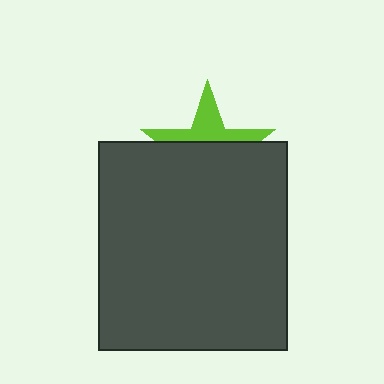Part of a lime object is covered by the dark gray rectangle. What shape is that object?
It is a star.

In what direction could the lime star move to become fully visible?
The lime star could move up. That would shift it out from behind the dark gray rectangle entirely.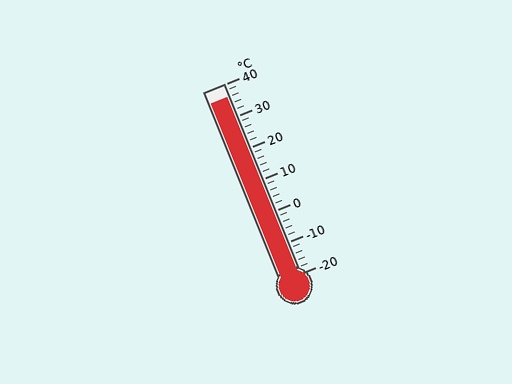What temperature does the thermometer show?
The thermometer shows approximately 36°C.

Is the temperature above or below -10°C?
The temperature is above -10°C.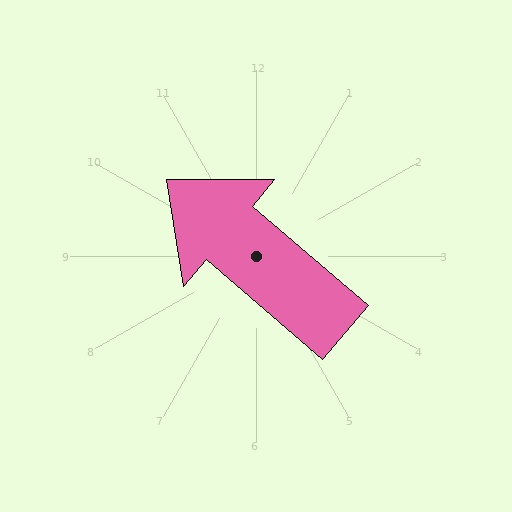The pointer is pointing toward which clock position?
Roughly 10 o'clock.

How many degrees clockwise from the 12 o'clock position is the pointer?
Approximately 310 degrees.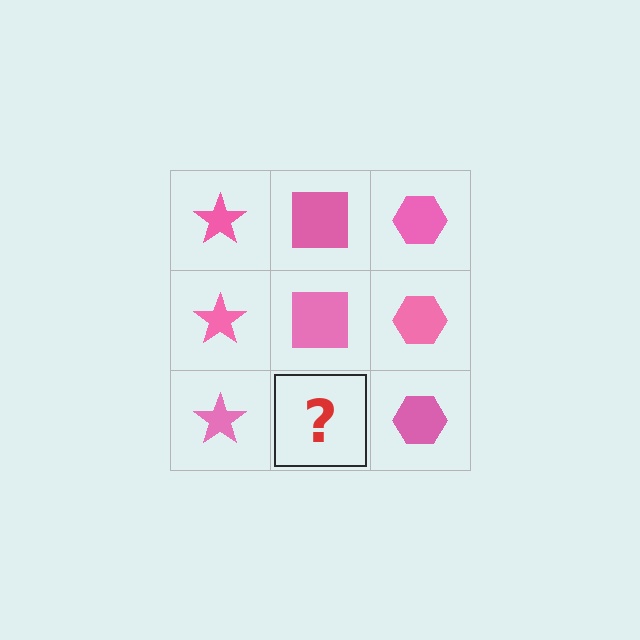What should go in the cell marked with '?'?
The missing cell should contain a pink square.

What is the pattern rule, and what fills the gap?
The rule is that each column has a consistent shape. The gap should be filled with a pink square.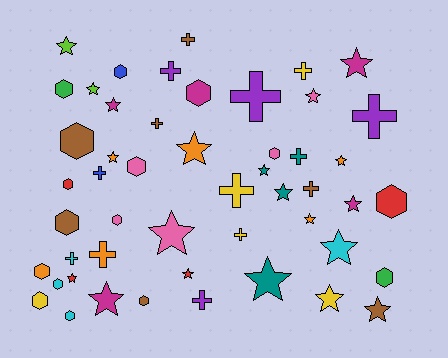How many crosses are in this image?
There are 14 crosses.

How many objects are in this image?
There are 50 objects.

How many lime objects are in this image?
There are 2 lime objects.